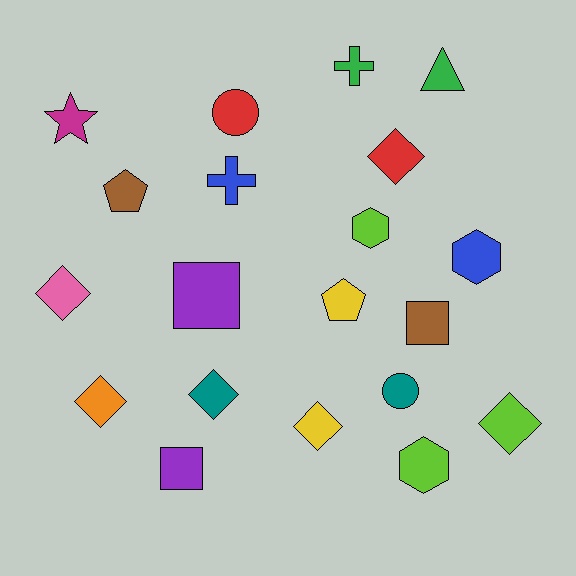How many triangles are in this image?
There is 1 triangle.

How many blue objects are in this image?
There are 2 blue objects.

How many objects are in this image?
There are 20 objects.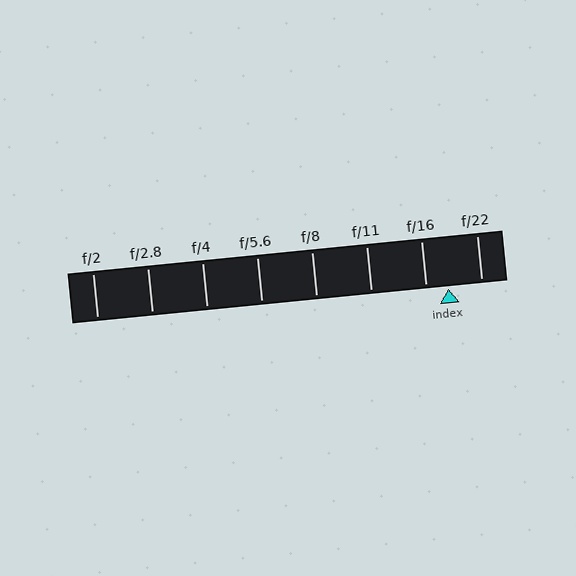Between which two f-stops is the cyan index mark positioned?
The index mark is between f/16 and f/22.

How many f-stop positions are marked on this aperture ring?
There are 8 f-stop positions marked.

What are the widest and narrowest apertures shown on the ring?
The widest aperture shown is f/2 and the narrowest is f/22.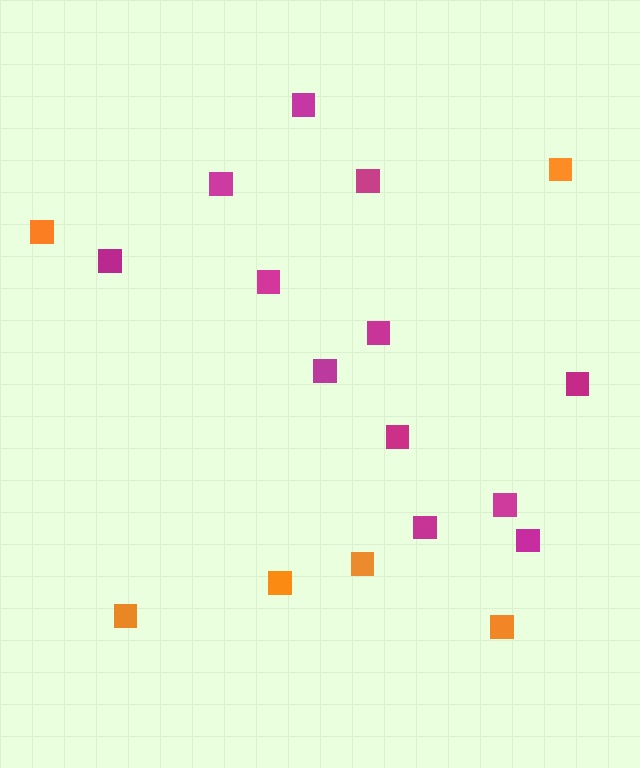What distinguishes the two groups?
There are 2 groups: one group of magenta squares (12) and one group of orange squares (6).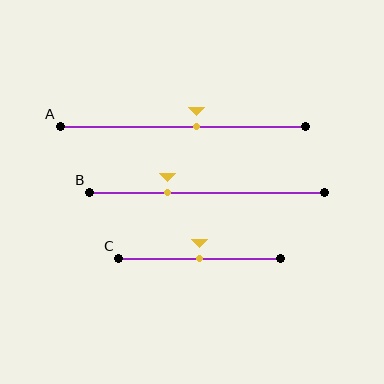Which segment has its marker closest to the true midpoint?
Segment C has its marker closest to the true midpoint.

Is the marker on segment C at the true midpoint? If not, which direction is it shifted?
Yes, the marker on segment C is at the true midpoint.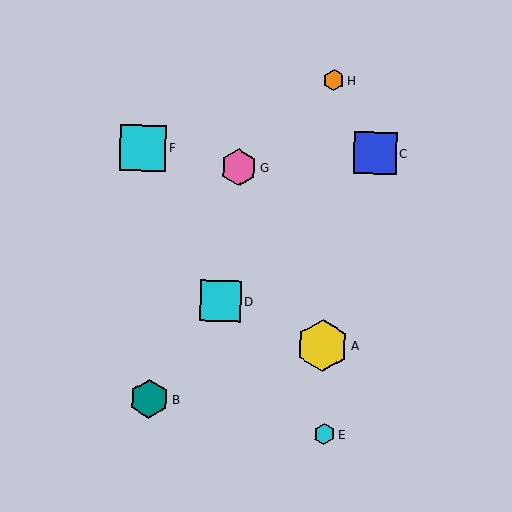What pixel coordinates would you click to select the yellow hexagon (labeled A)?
Click at (322, 345) to select the yellow hexagon A.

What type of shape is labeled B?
Shape B is a teal hexagon.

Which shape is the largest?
The yellow hexagon (labeled A) is the largest.